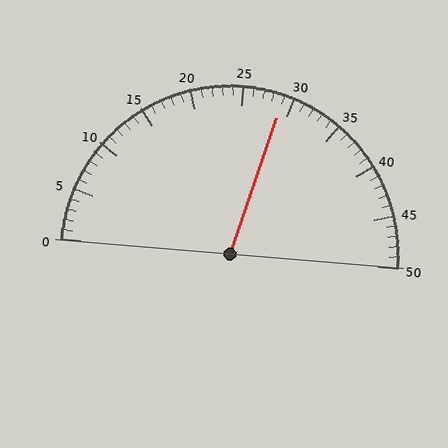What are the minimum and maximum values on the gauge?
The gauge ranges from 0 to 50.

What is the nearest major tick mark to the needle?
The nearest major tick mark is 30.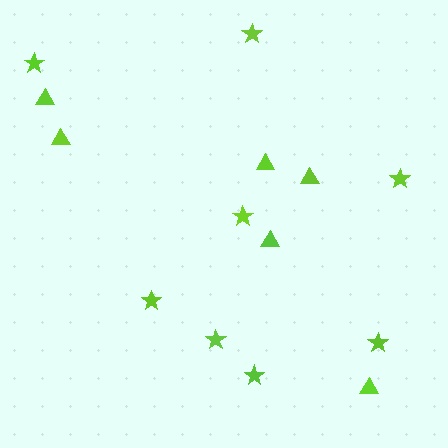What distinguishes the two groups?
There are 2 groups: one group of triangles (6) and one group of stars (8).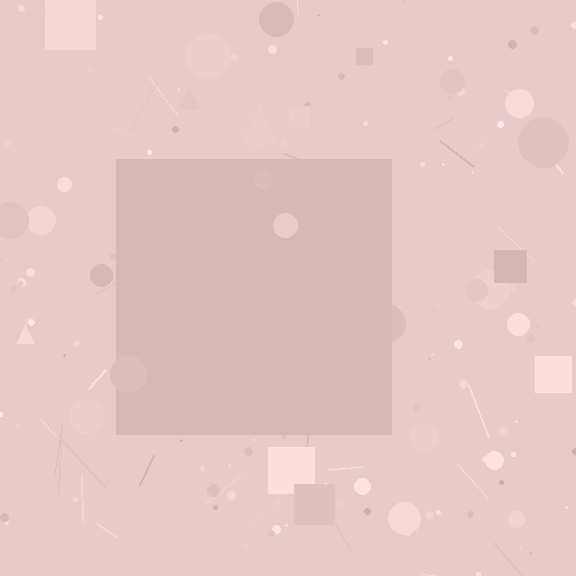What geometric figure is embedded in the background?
A square is embedded in the background.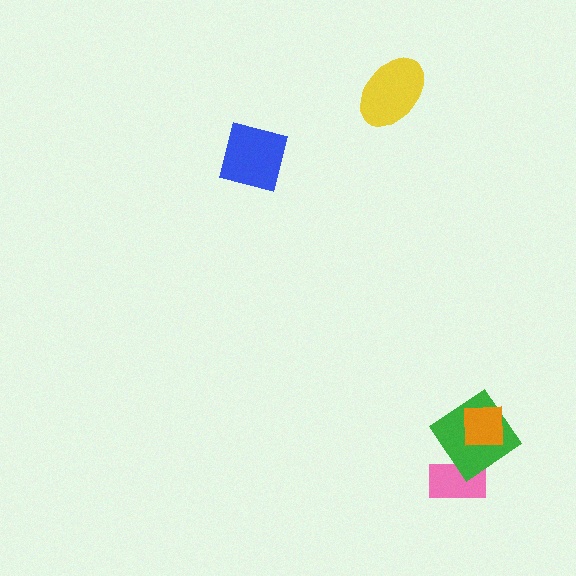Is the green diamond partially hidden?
Yes, it is partially covered by another shape.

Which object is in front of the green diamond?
The orange square is in front of the green diamond.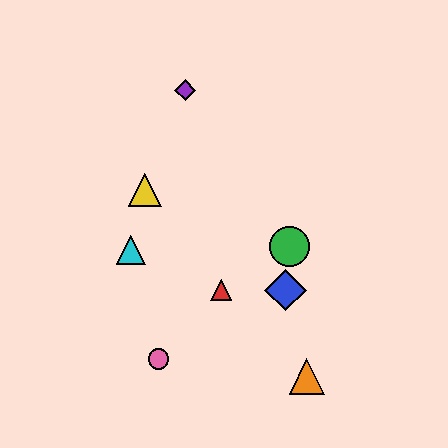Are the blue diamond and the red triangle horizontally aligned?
Yes, both are at y≈290.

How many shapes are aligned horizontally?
2 shapes (the red triangle, the blue diamond) are aligned horizontally.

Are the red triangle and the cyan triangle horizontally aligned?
No, the red triangle is at y≈290 and the cyan triangle is at y≈250.